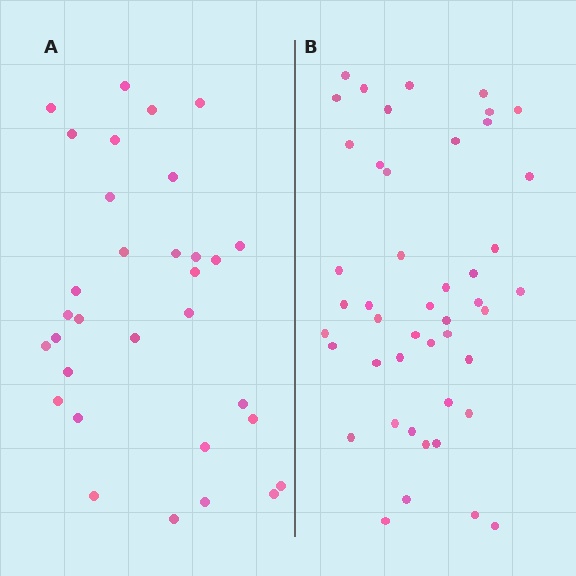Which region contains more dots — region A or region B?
Region B (the right region) has more dots.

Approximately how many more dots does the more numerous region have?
Region B has approximately 15 more dots than region A.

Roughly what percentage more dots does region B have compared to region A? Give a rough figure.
About 45% more.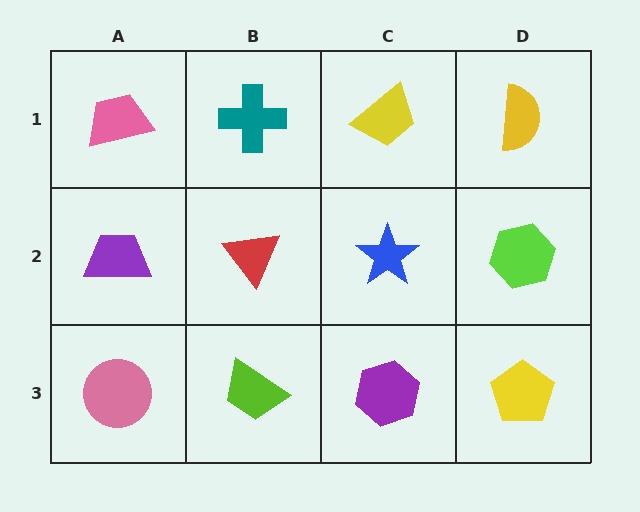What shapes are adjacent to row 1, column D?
A lime hexagon (row 2, column D), a yellow trapezoid (row 1, column C).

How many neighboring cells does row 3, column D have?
2.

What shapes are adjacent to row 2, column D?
A yellow semicircle (row 1, column D), a yellow pentagon (row 3, column D), a blue star (row 2, column C).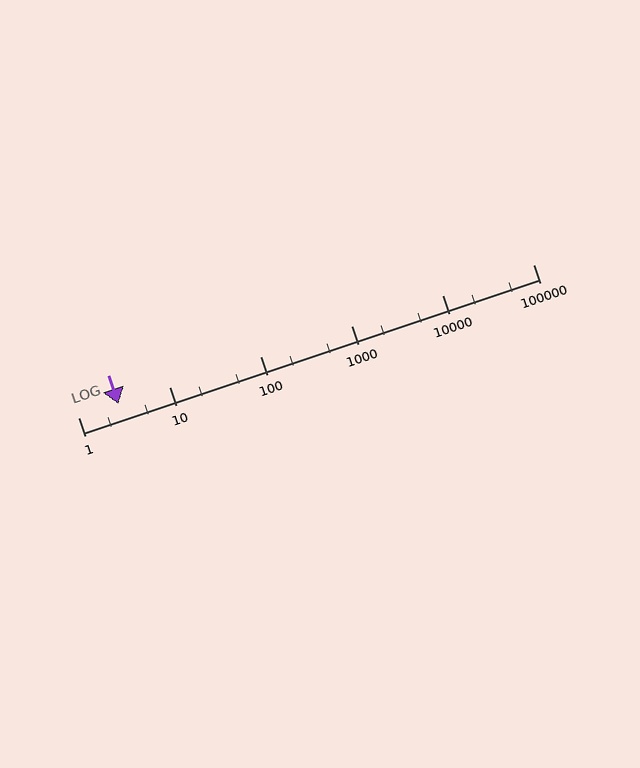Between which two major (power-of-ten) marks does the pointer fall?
The pointer is between 1 and 10.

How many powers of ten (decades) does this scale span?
The scale spans 5 decades, from 1 to 100000.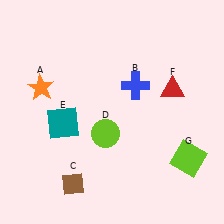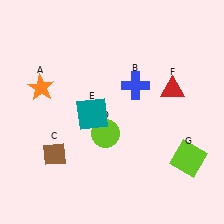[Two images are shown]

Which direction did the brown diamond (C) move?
The brown diamond (C) moved up.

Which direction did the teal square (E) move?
The teal square (E) moved right.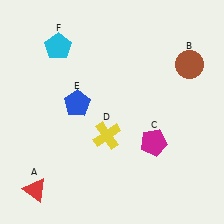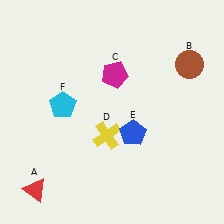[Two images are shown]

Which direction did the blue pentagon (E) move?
The blue pentagon (E) moved right.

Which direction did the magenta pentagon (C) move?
The magenta pentagon (C) moved up.